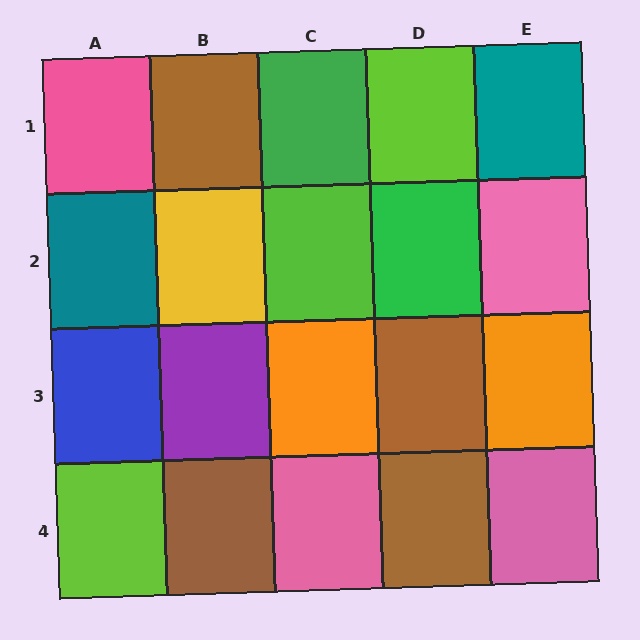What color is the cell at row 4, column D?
Brown.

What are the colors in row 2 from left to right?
Teal, yellow, lime, green, pink.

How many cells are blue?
1 cell is blue.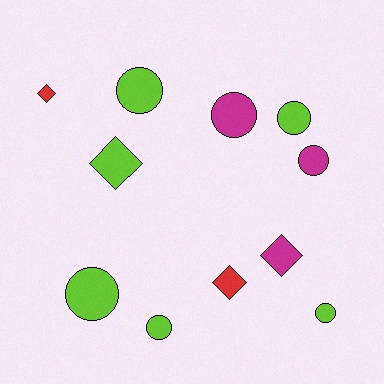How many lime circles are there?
There are 5 lime circles.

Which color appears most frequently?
Lime, with 6 objects.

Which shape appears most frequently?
Circle, with 7 objects.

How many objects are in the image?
There are 11 objects.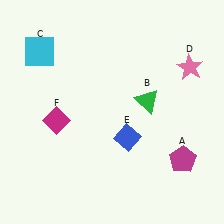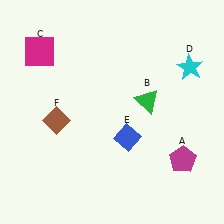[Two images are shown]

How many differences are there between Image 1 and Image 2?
There are 3 differences between the two images.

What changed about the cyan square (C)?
In Image 1, C is cyan. In Image 2, it changed to magenta.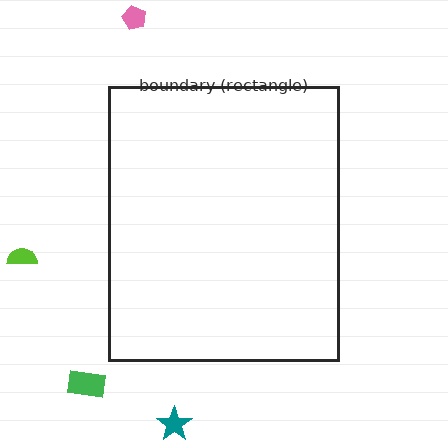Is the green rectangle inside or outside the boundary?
Outside.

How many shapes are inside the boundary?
0 inside, 4 outside.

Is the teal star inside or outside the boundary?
Outside.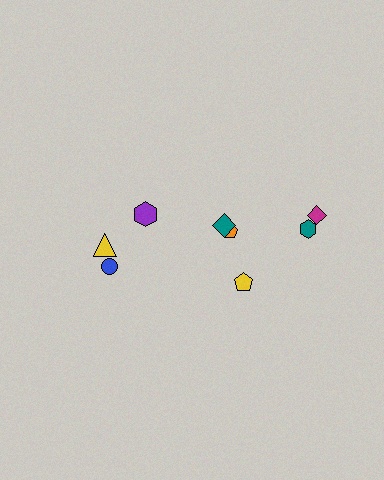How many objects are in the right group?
There are 5 objects.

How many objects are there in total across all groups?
There are 8 objects.